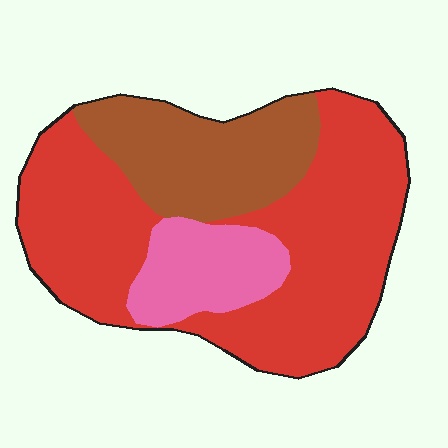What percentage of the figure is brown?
Brown takes up about one quarter (1/4) of the figure.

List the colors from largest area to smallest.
From largest to smallest: red, brown, pink.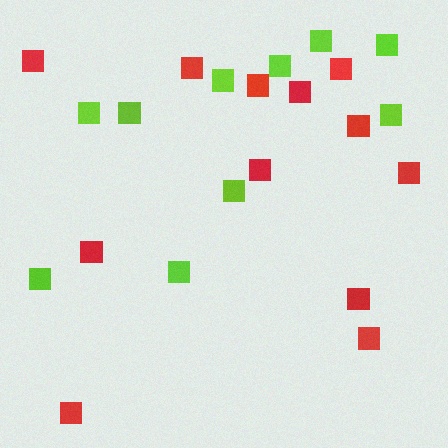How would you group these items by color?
There are 2 groups: one group of lime squares (10) and one group of red squares (12).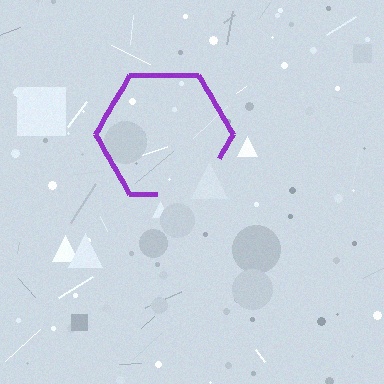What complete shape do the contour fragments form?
The contour fragments form a hexagon.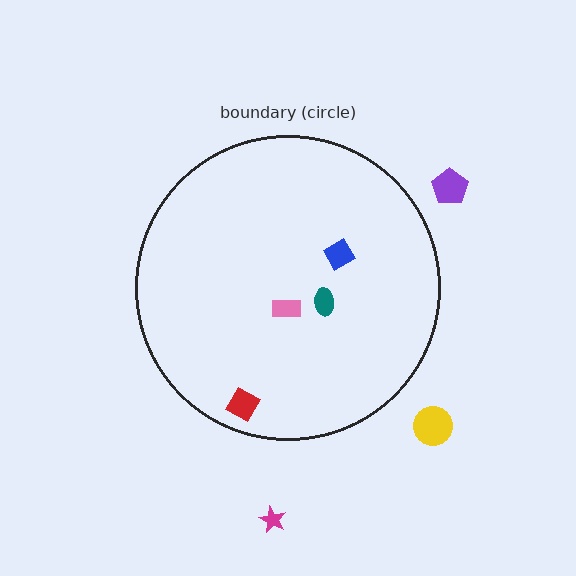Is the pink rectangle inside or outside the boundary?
Inside.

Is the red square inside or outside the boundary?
Inside.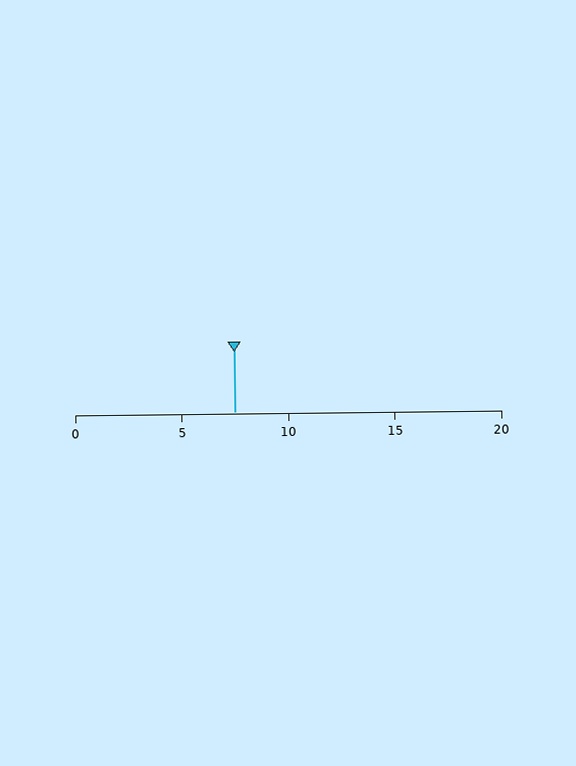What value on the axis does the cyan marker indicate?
The marker indicates approximately 7.5.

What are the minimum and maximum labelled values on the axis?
The axis runs from 0 to 20.